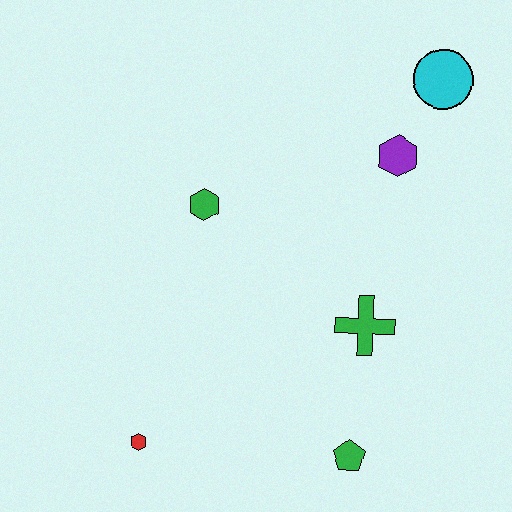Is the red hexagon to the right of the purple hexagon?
No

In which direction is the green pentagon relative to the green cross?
The green pentagon is below the green cross.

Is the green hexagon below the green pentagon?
No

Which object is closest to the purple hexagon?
The cyan circle is closest to the purple hexagon.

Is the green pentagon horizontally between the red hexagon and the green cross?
Yes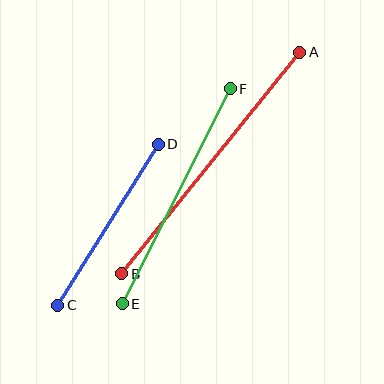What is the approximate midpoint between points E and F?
The midpoint is at approximately (176, 196) pixels.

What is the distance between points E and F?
The distance is approximately 240 pixels.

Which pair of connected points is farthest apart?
Points A and B are farthest apart.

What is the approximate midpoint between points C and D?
The midpoint is at approximately (108, 225) pixels.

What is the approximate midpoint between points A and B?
The midpoint is at approximately (211, 163) pixels.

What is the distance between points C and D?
The distance is approximately 189 pixels.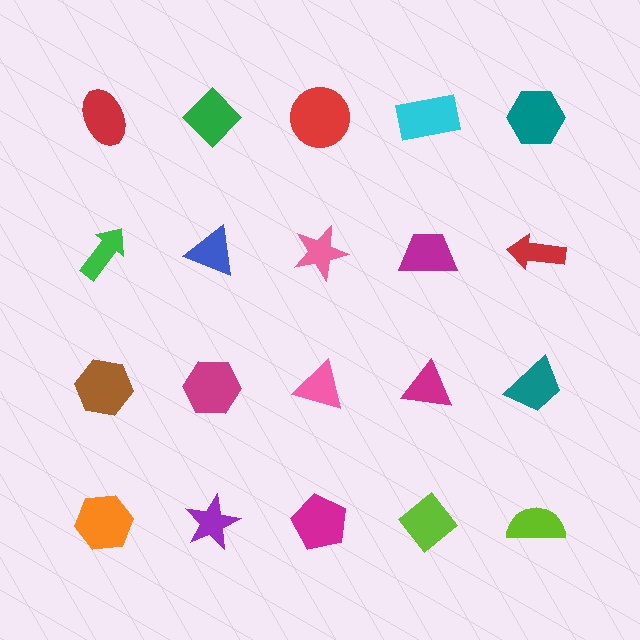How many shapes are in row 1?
5 shapes.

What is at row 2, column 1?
A green arrow.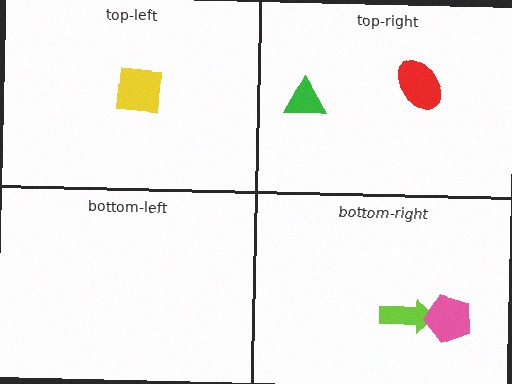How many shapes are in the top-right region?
2.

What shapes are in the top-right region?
The red ellipse, the green triangle.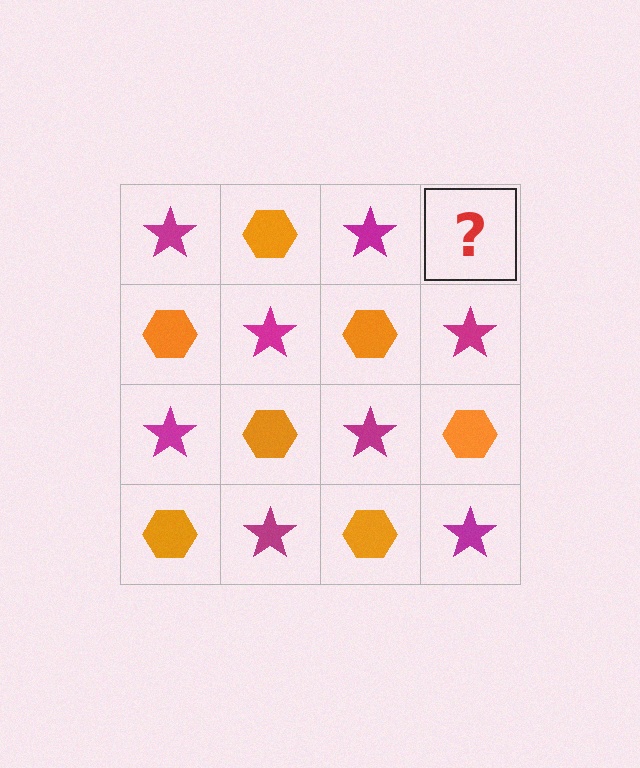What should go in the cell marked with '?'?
The missing cell should contain an orange hexagon.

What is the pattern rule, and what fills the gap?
The rule is that it alternates magenta star and orange hexagon in a checkerboard pattern. The gap should be filled with an orange hexagon.